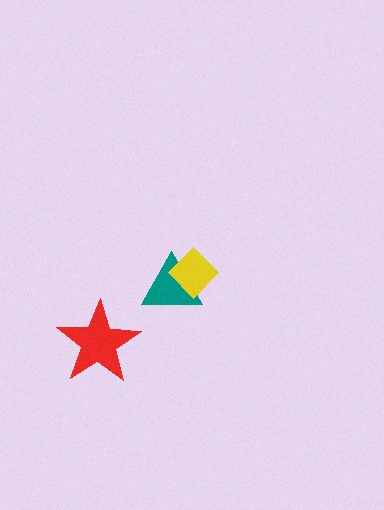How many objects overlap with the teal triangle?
1 object overlaps with the teal triangle.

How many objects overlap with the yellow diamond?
1 object overlaps with the yellow diamond.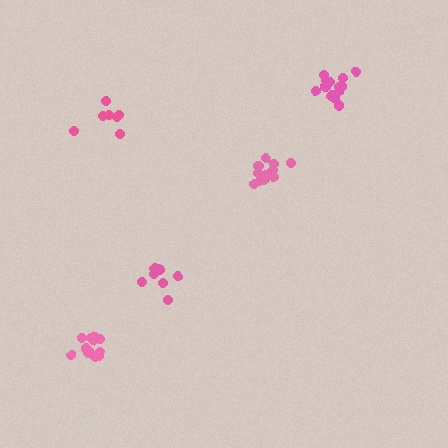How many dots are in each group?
Group 1: 8 dots, Group 2: 12 dots, Group 3: 13 dots, Group 4: 12 dots, Group 5: 7 dots (52 total).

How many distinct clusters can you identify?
There are 5 distinct clusters.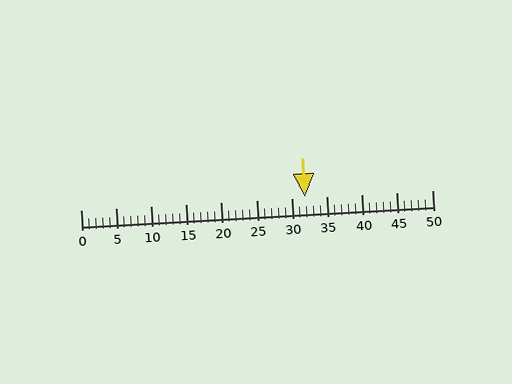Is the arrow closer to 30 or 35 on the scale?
The arrow is closer to 30.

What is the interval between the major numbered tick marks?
The major tick marks are spaced 5 units apart.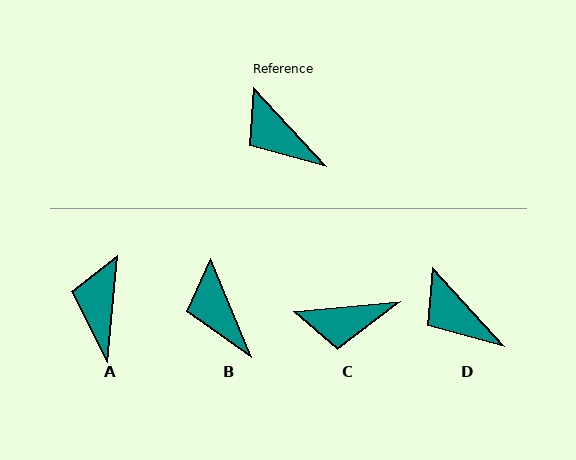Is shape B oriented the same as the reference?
No, it is off by about 20 degrees.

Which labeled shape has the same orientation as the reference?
D.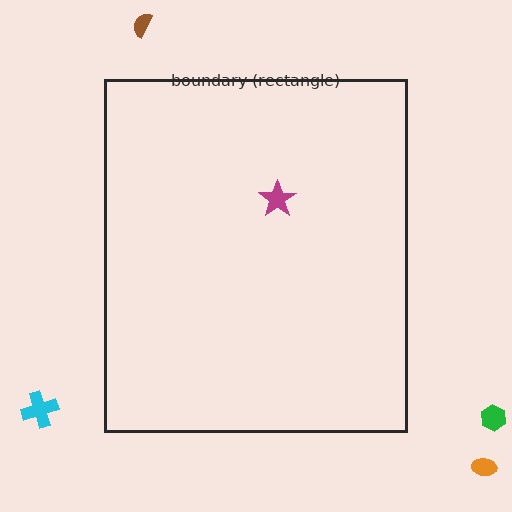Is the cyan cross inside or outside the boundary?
Outside.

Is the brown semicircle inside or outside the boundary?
Outside.